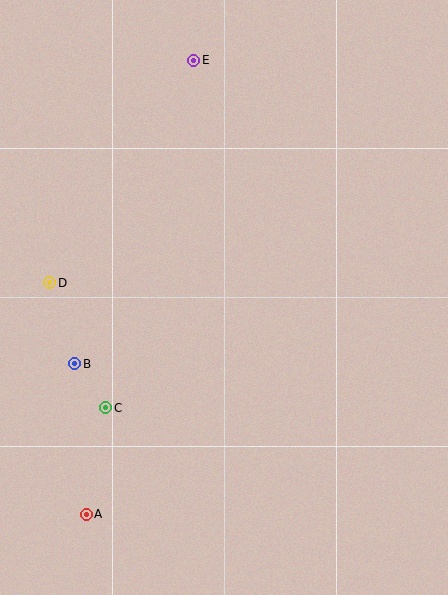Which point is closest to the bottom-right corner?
Point A is closest to the bottom-right corner.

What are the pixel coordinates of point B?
Point B is at (75, 364).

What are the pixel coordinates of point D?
Point D is at (50, 283).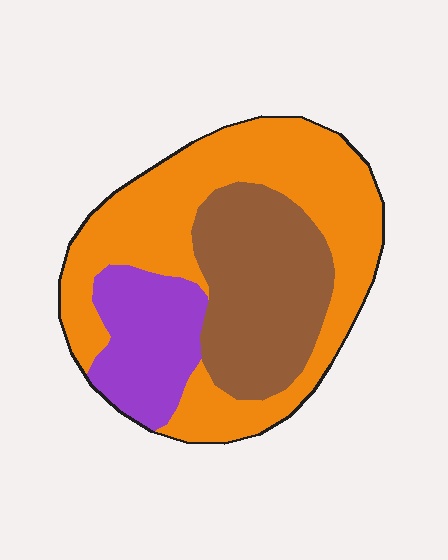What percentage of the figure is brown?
Brown takes up about one third (1/3) of the figure.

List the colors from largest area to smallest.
From largest to smallest: orange, brown, purple.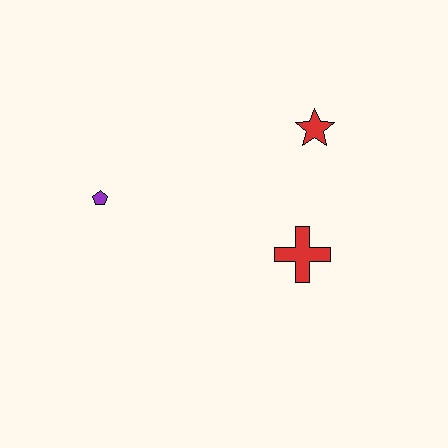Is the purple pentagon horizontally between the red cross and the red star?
No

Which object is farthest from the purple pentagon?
The red star is farthest from the purple pentagon.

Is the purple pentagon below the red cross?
No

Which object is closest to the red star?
The red cross is closest to the red star.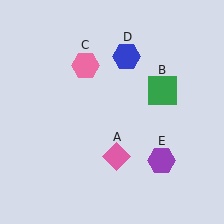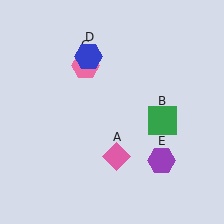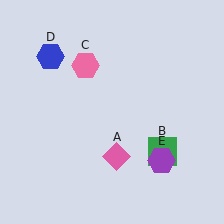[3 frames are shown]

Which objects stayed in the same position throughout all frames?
Pink diamond (object A) and pink hexagon (object C) and purple hexagon (object E) remained stationary.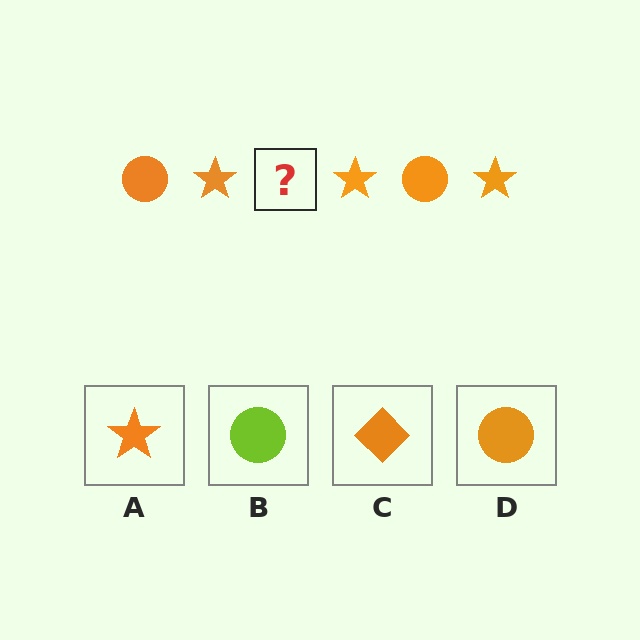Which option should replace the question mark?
Option D.